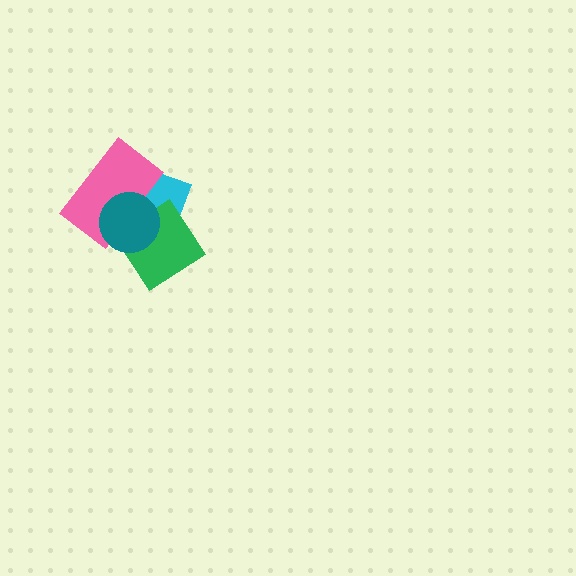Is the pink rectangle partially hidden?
Yes, it is partially covered by another shape.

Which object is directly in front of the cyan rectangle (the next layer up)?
The pink rectangle is directly in front of the cyan rectangle.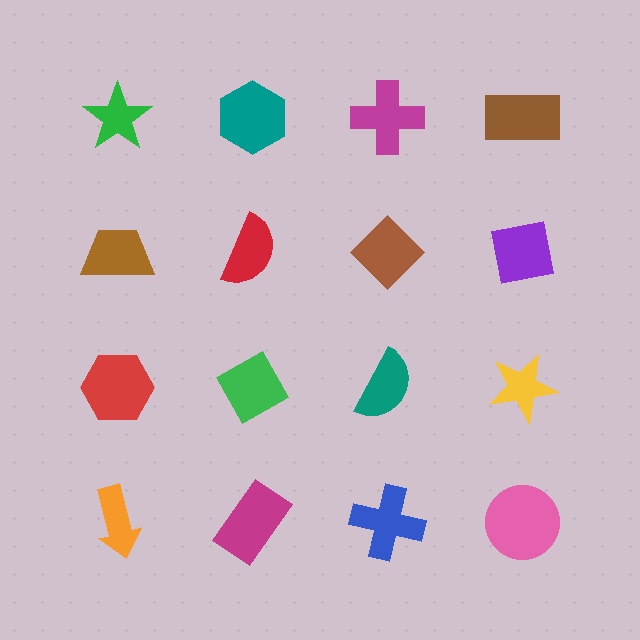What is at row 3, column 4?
A yellow star.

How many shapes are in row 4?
4 shapes.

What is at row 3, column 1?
A red hexagon.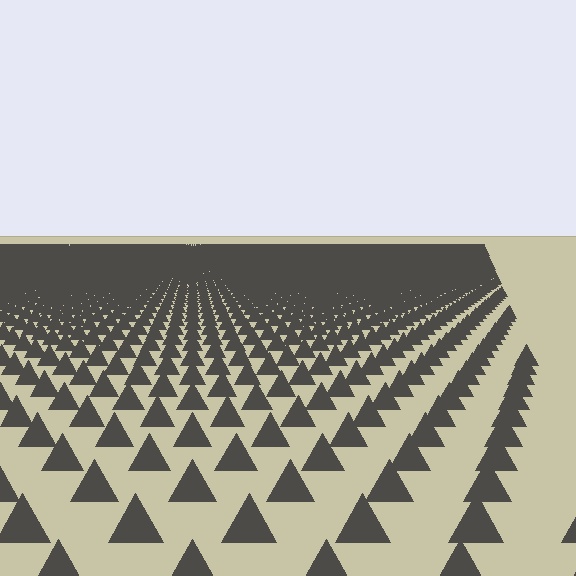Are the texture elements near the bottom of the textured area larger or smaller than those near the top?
Larger. Near the bottom, elements are closer to the viewer and appear at a bigger on-screen size.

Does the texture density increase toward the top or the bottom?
Density increases toward the top.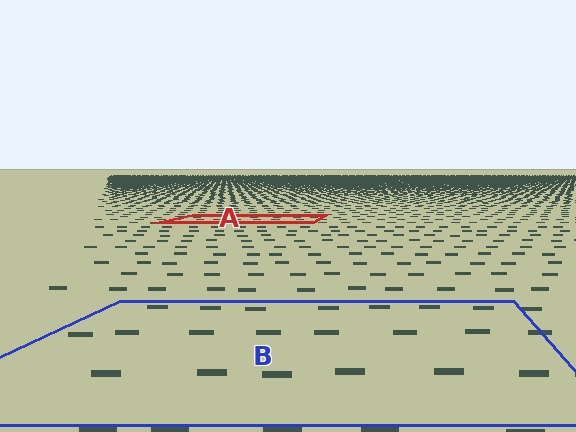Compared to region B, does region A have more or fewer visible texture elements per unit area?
Region A has more texture elements per unit area — they are packed more densely because it is farther away.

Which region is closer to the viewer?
Region B is closer. The texture elements there are larger and more spread out.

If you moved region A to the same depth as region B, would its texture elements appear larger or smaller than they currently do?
They would appear larger. At a closer depth, the same texture elements are projected at a bigger on-screen size.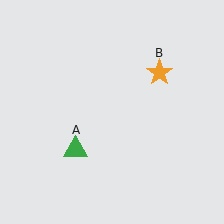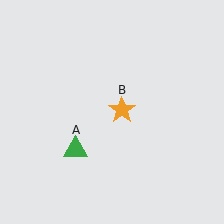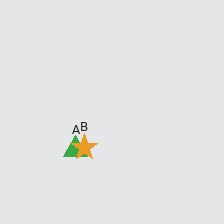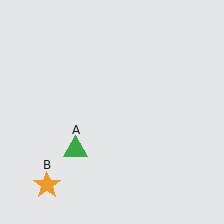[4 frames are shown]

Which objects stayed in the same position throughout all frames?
Green triangle (object A) remained stationary.